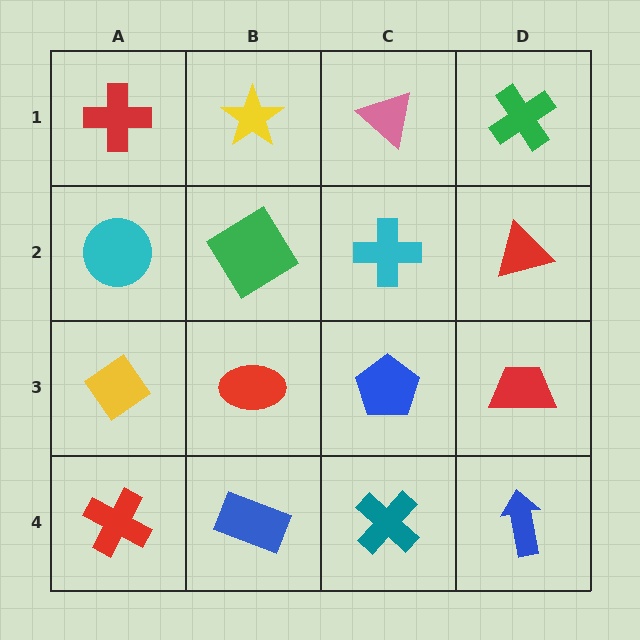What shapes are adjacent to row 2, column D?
A green cross (row 1, column D), a red trapezoid (row 3, column D), a cyan cross (row 2, column C).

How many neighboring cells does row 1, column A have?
2.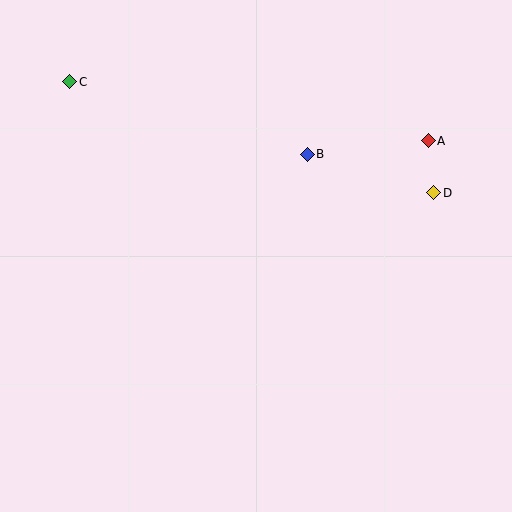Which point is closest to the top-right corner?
Point A is closest to the top-right corner.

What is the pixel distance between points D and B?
The distance between D and B is 132 pixels.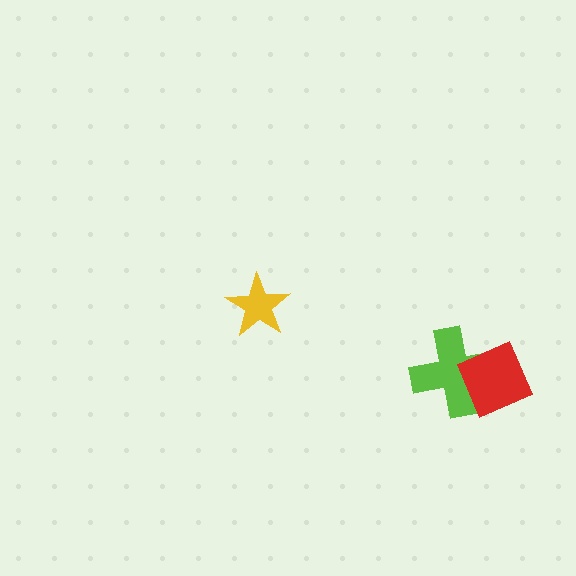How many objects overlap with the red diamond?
1 object overlaps with the red diamond.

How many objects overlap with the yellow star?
0 objects overlap with the yellow star.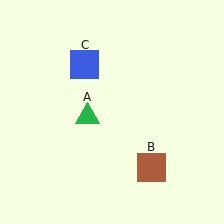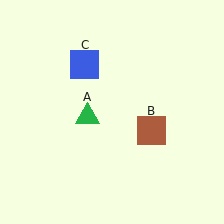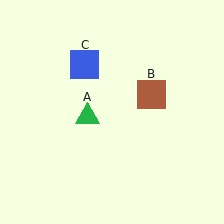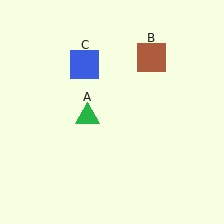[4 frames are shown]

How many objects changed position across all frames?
1 object changed position: brown square (object B).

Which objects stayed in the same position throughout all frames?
Green triangle (object A) and blue square (object C) remained stationary.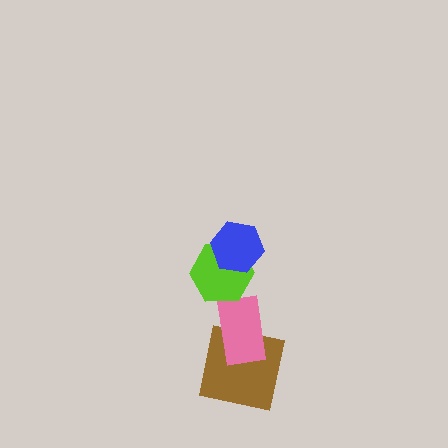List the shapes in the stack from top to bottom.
From top to bottom: the blue hexagon, the lime hexagon, the pink rectangle, the brown square.